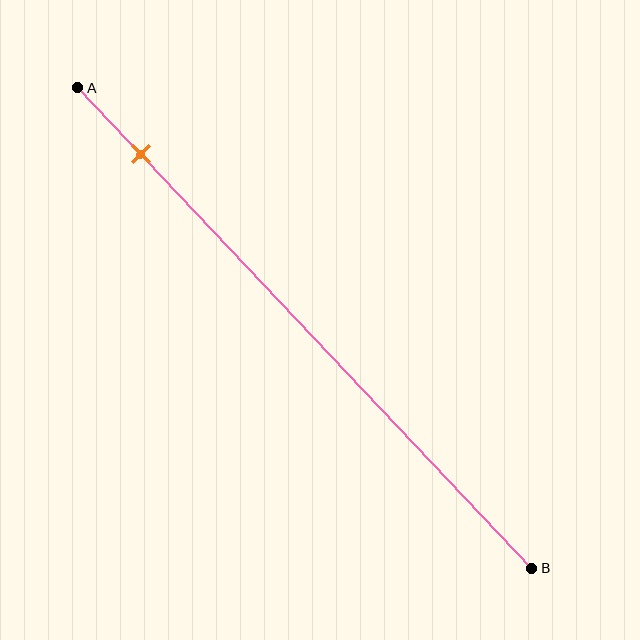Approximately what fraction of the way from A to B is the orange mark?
The orange mark is approximately 15% of the way from A to B.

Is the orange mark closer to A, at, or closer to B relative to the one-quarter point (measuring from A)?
The orange mark is closer to point A than the one-quarter point of segment AB.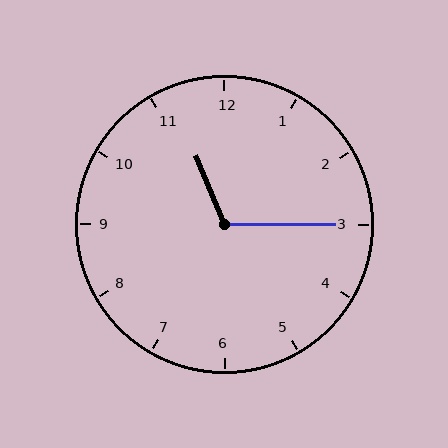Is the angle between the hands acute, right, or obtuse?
It is obtuse.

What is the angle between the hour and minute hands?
Approximately 112 degrees.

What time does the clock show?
11:15.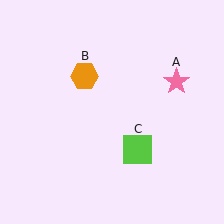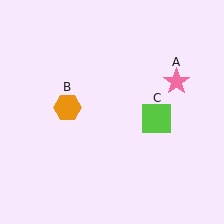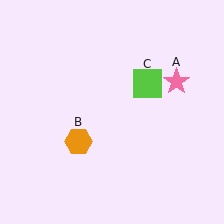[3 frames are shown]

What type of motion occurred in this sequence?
The orange hexagon (object B), lime square (object C) rotated counterclockwise around the center of the scene.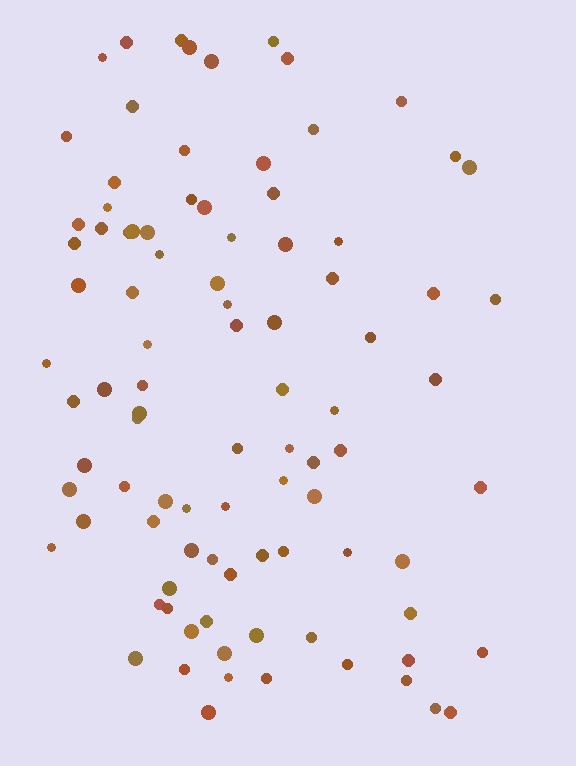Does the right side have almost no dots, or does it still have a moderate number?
Still a moderate number, just noticeably fewer than the left.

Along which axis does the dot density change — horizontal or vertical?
Horizontal.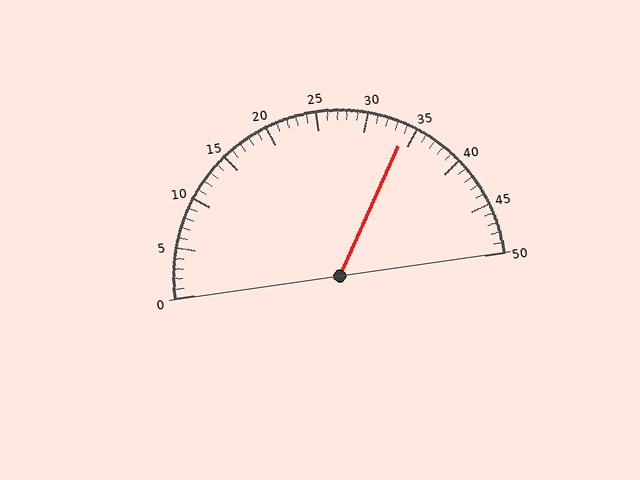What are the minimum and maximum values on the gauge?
The gauge ranges from 0 to 50.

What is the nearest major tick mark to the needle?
The nearest major tick mark is 35.